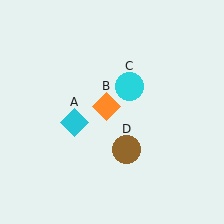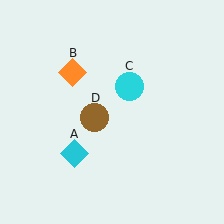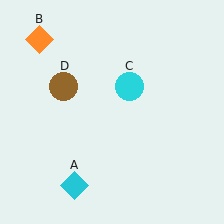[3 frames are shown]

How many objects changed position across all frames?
3 objects changed position: cyan diamond (object A), orange diamond (object B), brown circle (object D).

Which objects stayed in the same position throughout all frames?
Cyan circle (object C) remained stationary.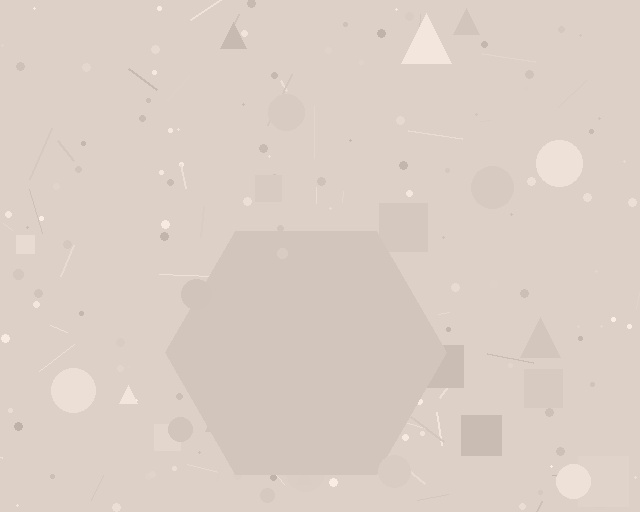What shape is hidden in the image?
A hexagon is hidden in the image.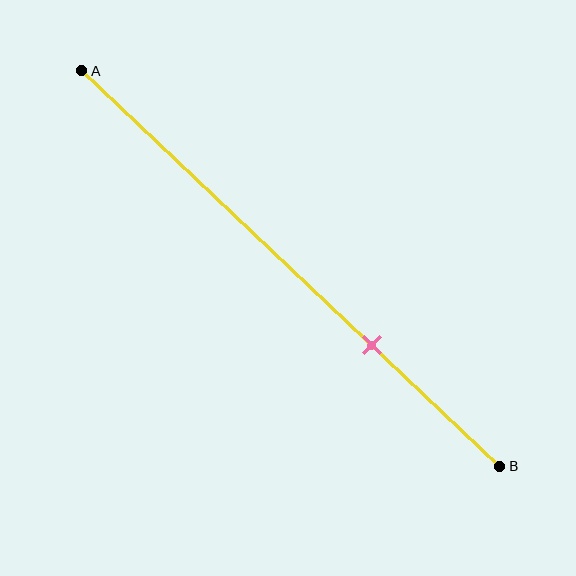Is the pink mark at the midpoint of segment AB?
No, the mark is at about 70% from A, not at the 50% midpoint.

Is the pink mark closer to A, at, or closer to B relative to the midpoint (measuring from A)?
The pink mark is closer to point B than the midpoint of segment AB.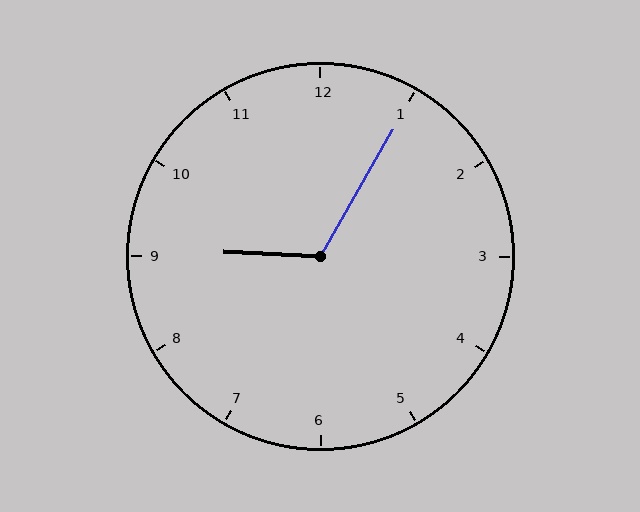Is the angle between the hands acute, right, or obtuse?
It is obtuse.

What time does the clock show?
9:05.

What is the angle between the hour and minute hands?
Approximately 118 degrees.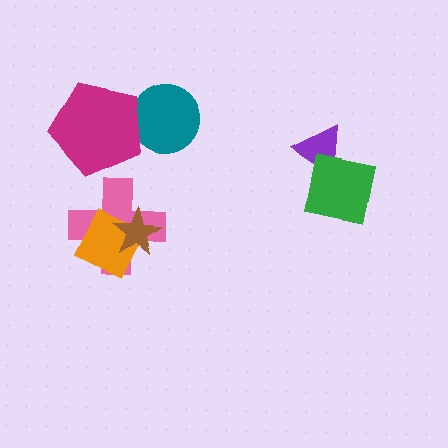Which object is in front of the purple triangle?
The green square is in front of the purple triangle.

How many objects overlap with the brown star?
2 objects overlap with the brown star.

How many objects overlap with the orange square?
2 objects overlap with the orange square.